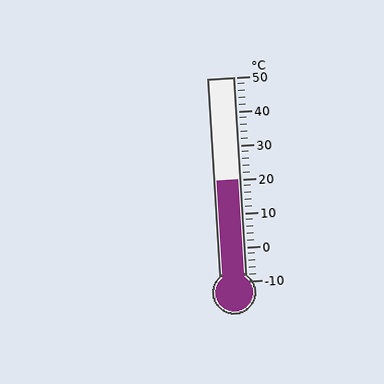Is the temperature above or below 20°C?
The temperature is at 20°C.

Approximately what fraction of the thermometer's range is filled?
The thermometer is filled to approximately 50% of its range.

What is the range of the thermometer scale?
The thermometer scale ranges from -10°C to 50°C.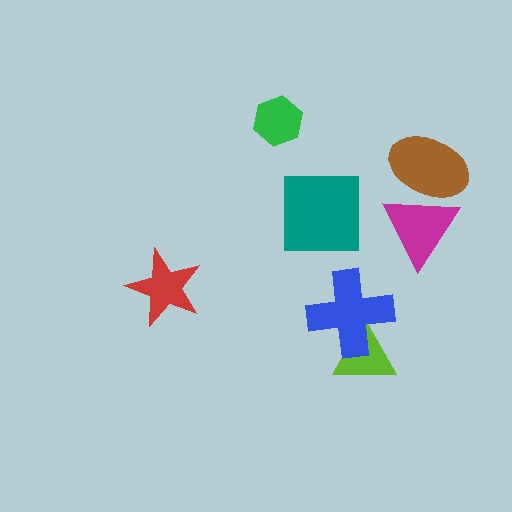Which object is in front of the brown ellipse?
The magenta triangle is in front of the brown ellipse.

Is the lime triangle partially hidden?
Yes, it is partially covered by another shape.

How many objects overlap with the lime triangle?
1 object overlaps with the lime triangle.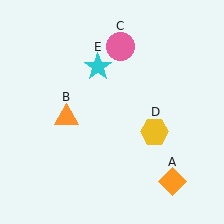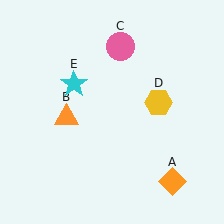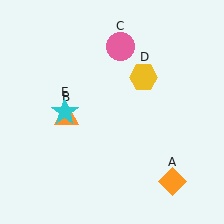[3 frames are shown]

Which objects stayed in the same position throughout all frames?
Orange diamond (object A) and orange triangle (object B) and pink circle (object C) remained stationary.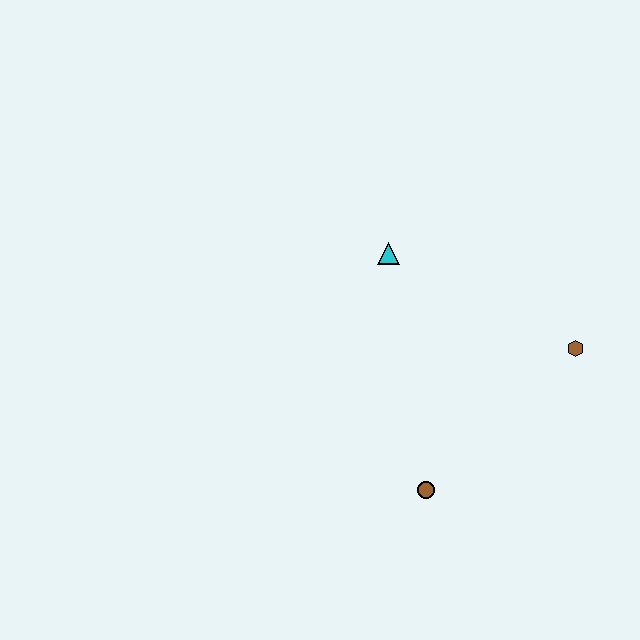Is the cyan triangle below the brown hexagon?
No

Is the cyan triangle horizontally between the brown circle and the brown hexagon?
No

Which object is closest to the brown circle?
The brown hexagon is closest to the brown circle.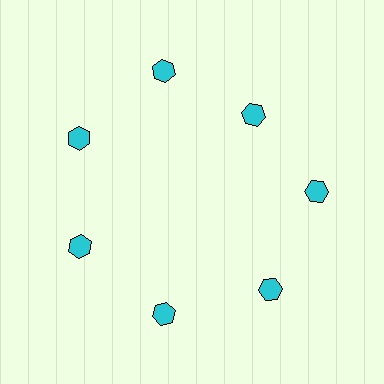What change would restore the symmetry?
The symmetry would be restored by moving it outward, back onto the ring so that all 7 hexagons sit at equal angles and equal distance from the center.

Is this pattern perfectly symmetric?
No. The 7 cyan hexagons are arranged in a ring, but one element near the 1 o'clock position is pulled inward toward the center, breaking the 7-fold rotational symmetry.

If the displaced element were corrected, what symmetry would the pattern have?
It would have 7-fold rotational symmetry — the pattern would map onto itself every 51 degrees.